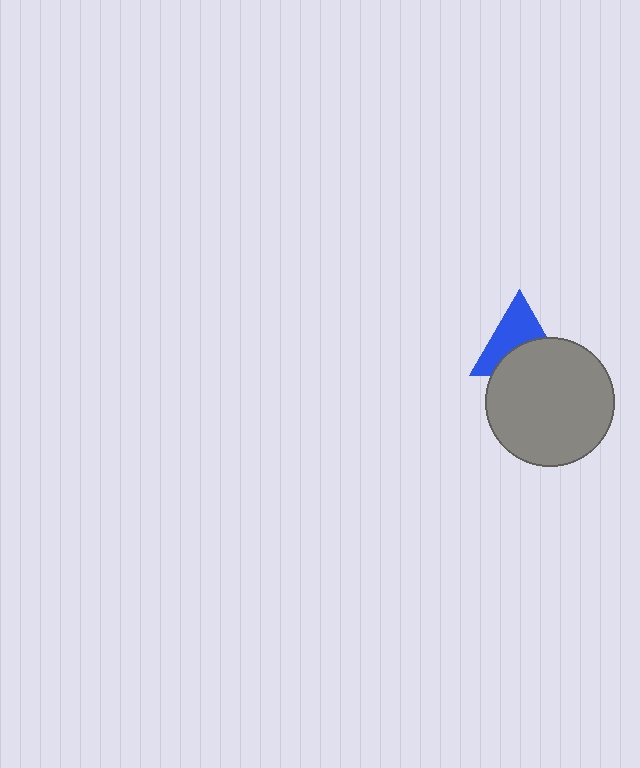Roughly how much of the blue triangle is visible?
About half of it is visible (roughly 55%).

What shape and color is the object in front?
The object in front is a gray circle.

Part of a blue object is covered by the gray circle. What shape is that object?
It is a triangle.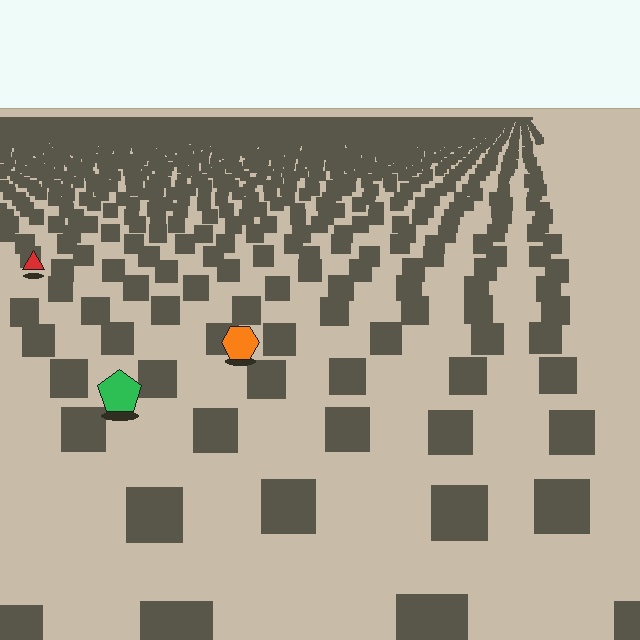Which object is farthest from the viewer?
The red triangle is farthest from the viewer. It appears smaller and the ground texture around it is denser.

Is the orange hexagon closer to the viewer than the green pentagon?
No. The green pentagon is closer — you can tell from the texture gradient: the ground texture is coarser near it.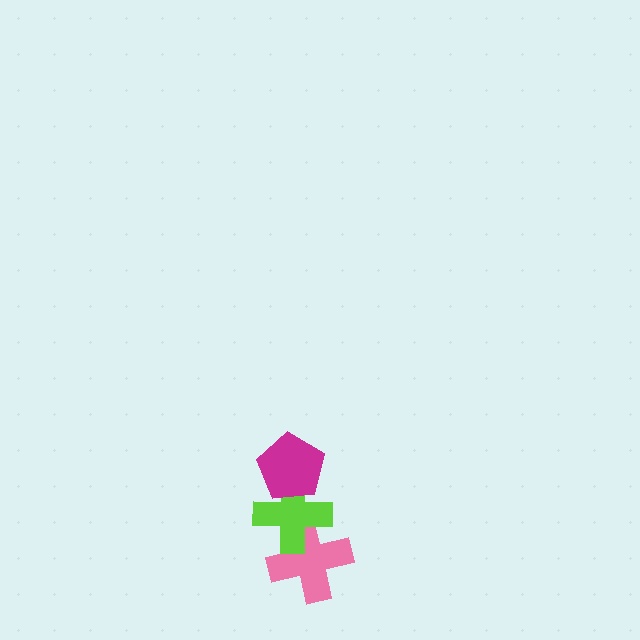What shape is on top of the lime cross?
The magenta pentagon is on top of the lime cross.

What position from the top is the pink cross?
The pink cross is 3rd from the top.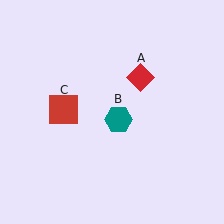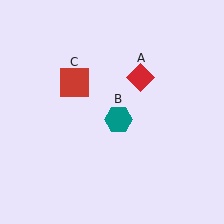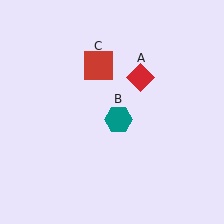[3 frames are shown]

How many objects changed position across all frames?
1 object changed position: red square (object C).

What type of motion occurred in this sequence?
The red square (object C) rotated clockwise around the center of the scene.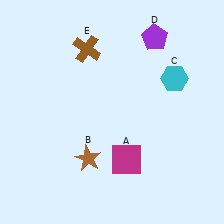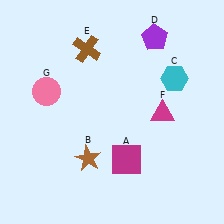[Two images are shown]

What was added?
A magenta triangle (F), a pink circle (G) were added in Image 2.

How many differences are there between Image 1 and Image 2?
There are 2 differences between the two images.